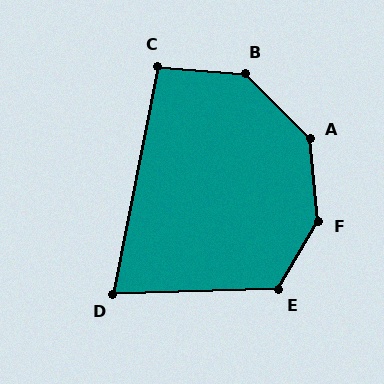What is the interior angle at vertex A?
Approximately 141 degrees (obtuse).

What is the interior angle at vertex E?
Approximately 123 degrees (obtuse).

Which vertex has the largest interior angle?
F, at approximately 144 degrees.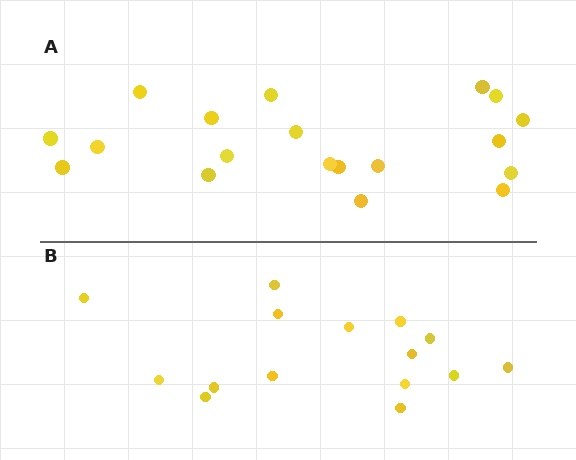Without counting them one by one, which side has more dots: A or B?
Region A (the top region) has more dots.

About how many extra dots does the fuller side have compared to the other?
Region A has about 4 more dots than region B.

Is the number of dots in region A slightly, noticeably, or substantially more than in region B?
Region A has noticeably more, but not dramatically so. The ratio is roughly 1.3 to 1.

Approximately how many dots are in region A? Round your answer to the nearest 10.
About 20 dots. (The exact count is 19, which rounds to 20.)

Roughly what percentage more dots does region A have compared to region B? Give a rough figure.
About 25% more.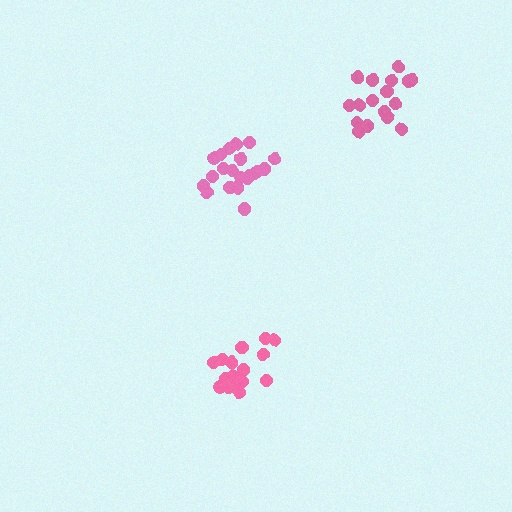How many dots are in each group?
Group 1: 18 dots, Group 2: 21 dots, Group 3: 17 dots (56 total).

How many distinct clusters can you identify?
There are 3 distinct clusters.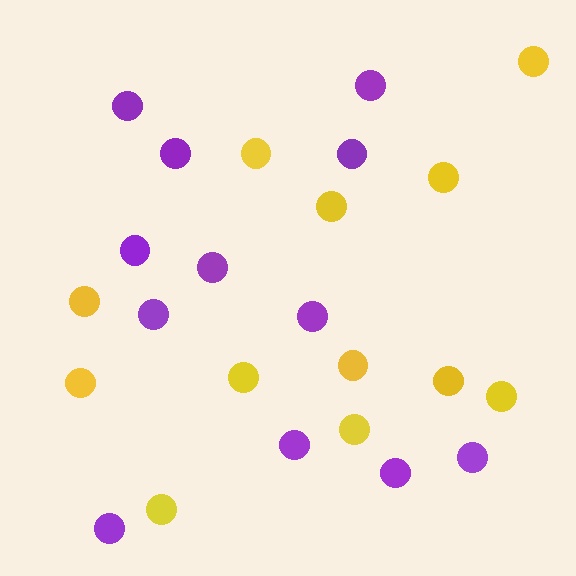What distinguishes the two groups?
There are 2 groups: one group of yellow circles (12) and one group of purple circles (12).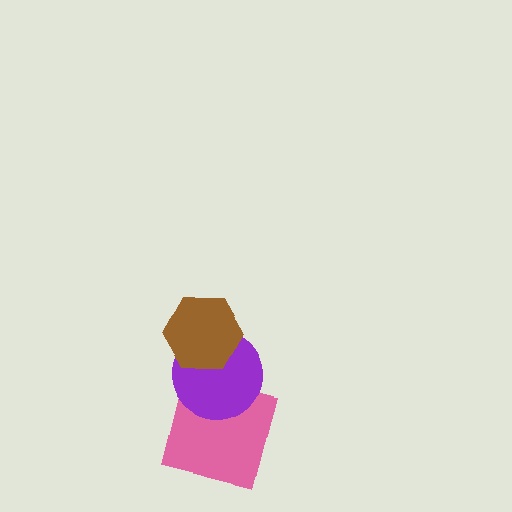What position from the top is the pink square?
The pink square is 3rd from the top.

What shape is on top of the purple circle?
The brown hexagon is on top of the purple circle.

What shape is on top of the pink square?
The purple circle is on top of the pink square.